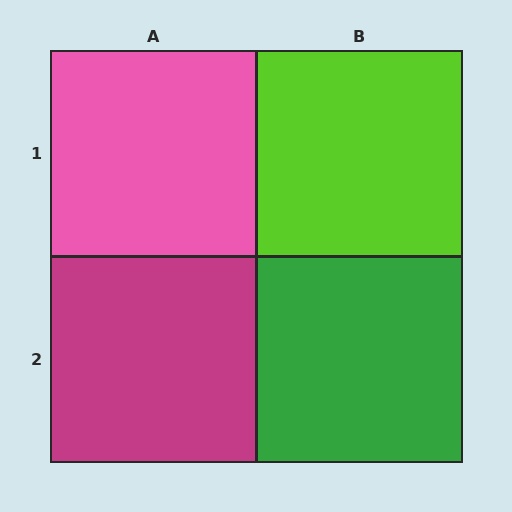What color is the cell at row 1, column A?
Pink.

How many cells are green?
1 cell is green.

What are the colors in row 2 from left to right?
Magenta, green.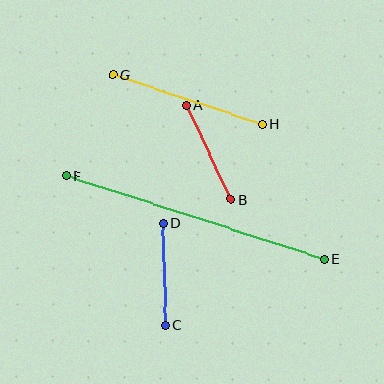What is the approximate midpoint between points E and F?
The midpoint is at approximately (196, 218) pixels.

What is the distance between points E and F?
The distance is approximately 271 pixels.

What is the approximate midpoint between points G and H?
The midpoint is at approximately (188, 99) pixels.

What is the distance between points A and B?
The distance is approximately 104 pixels.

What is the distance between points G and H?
The distance is approximately 157 pixels.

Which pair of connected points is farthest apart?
Points E and F are farthest apart.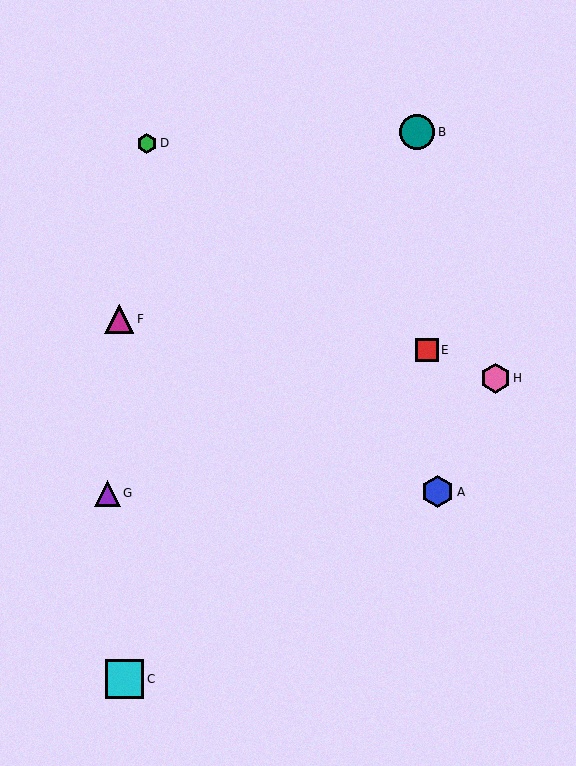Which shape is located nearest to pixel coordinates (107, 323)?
The magenta triangle (labeled F) at (119, 319) is nearest to that location.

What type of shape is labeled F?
Shape F is a magenta triangle.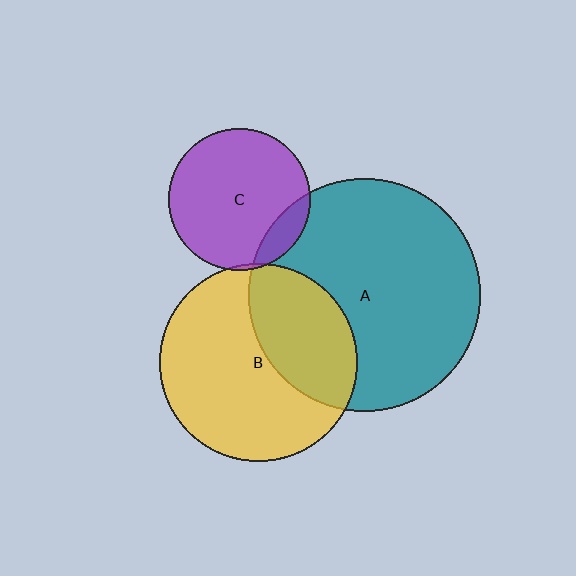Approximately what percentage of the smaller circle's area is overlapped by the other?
Approximately 5%.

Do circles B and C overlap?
Yes.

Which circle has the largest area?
Circle A (teal).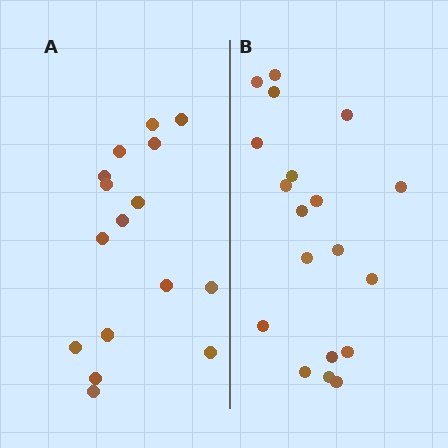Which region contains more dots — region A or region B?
Region B (the right region) has more dots.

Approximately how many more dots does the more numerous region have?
Region B has just a few more — roughly 2 or 3 more dots than region A.